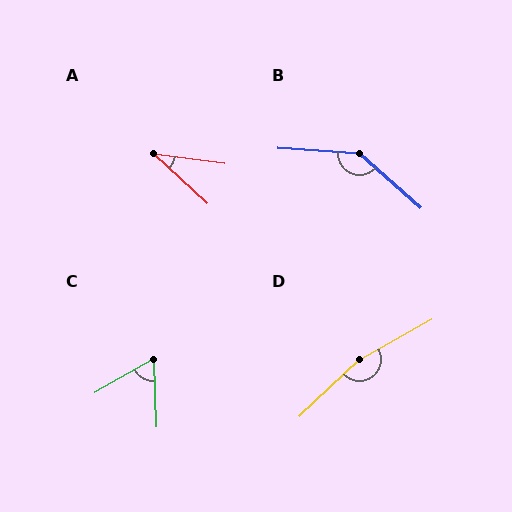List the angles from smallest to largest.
A (35°), C (62°), B (143°), D (166°).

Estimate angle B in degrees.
Approximately 143 degrees.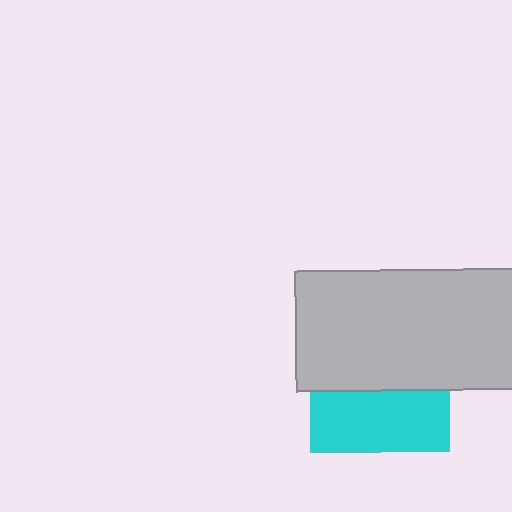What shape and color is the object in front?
The object in front is a light gray rectangle.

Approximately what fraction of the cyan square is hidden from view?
Roughly 57% of the cyan square is hidden behind the light gray rectangle.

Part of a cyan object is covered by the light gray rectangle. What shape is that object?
It is a square.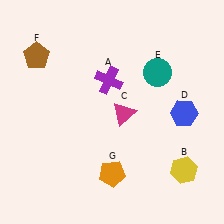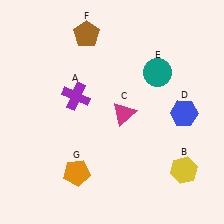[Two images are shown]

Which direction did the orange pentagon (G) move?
The orange pentagon (G) moved left.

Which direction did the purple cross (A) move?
The purple cross (A) moved left.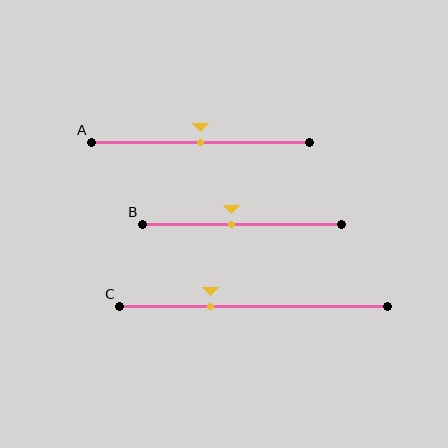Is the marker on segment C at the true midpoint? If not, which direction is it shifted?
No, the marker on segment C is shifted to the left by about 16% of the segment length.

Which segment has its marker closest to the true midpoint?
Segment A has its marker closest to the true midpoint.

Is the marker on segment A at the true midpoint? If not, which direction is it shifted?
Yes, the marker on segment A is at the true midpoint.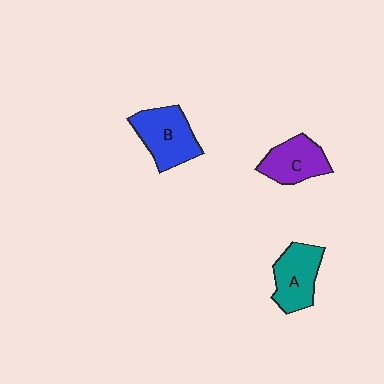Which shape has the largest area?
Shape B (blue).